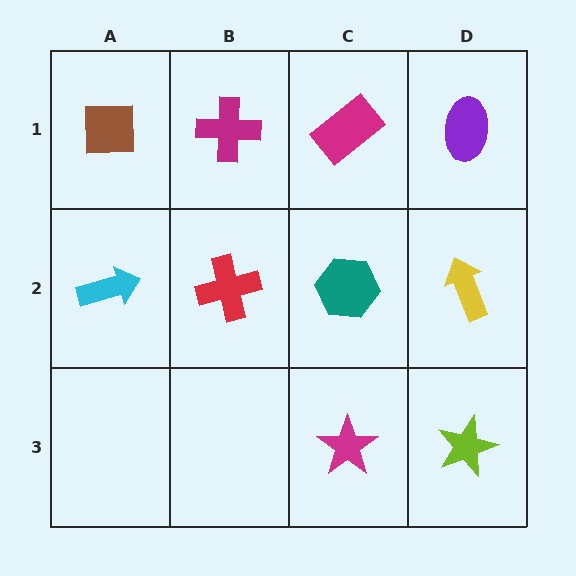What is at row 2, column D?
A yellow arrow.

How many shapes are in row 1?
4 shapes.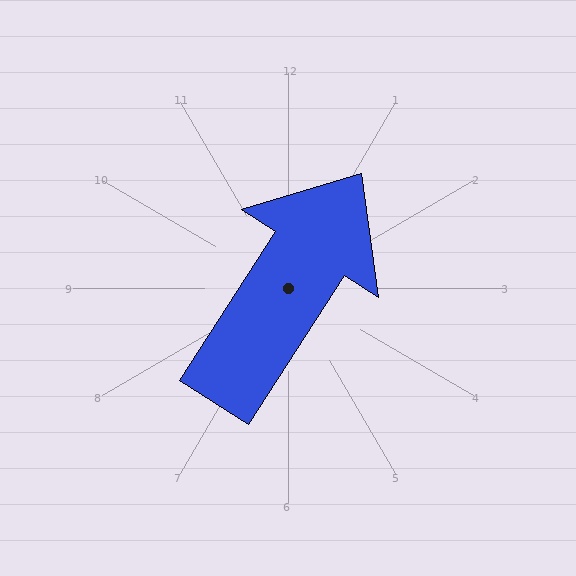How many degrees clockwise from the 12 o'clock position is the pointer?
Approximately 33 degrees.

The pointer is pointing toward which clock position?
Roughly 1 o'clock.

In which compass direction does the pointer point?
Northeast.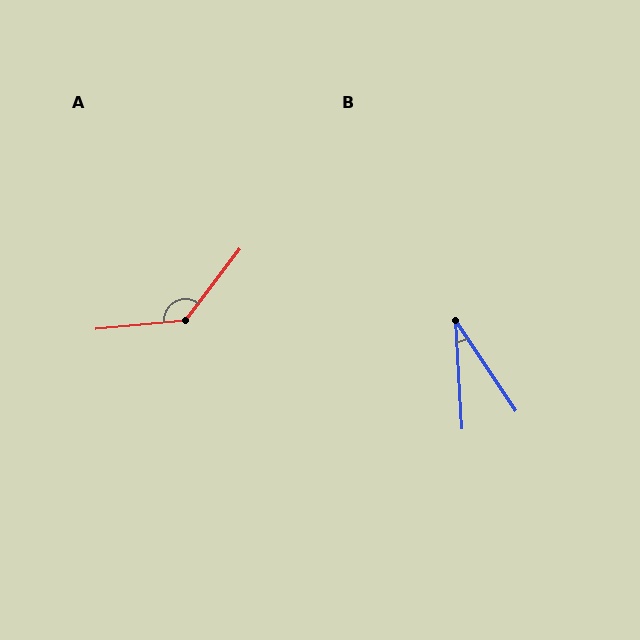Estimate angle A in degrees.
Approximately 133 degrees.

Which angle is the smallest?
B, at approximately 30 degrees.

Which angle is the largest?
A, at approximately 133 degrees.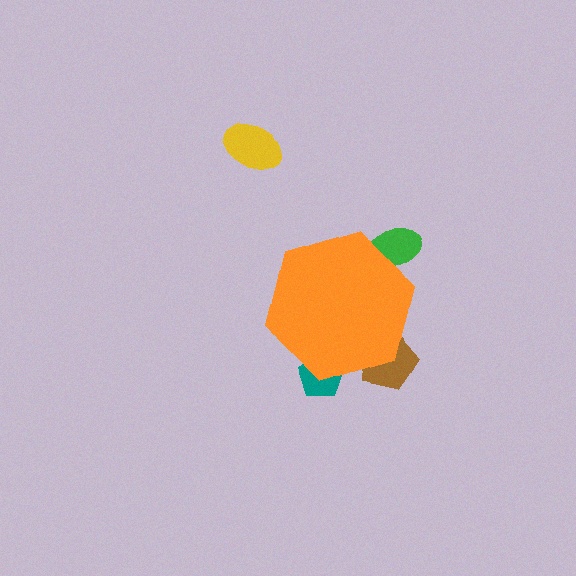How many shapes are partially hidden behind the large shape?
3 shapes are partially hidden.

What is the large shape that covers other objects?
An orange hexagon.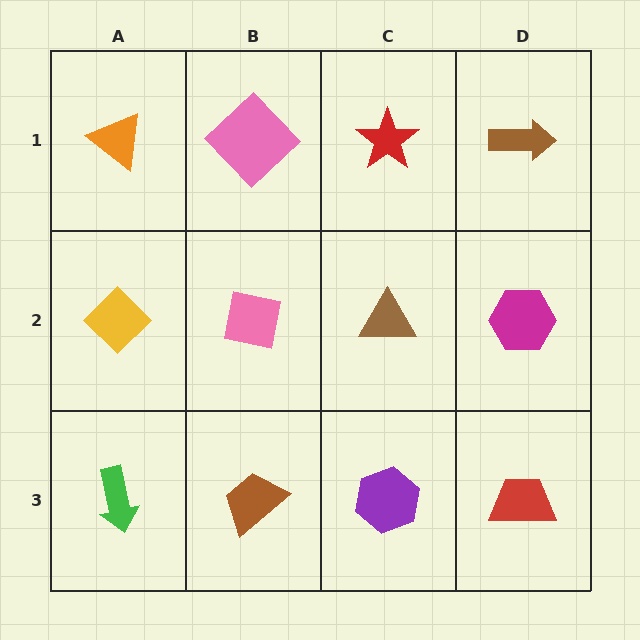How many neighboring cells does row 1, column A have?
2.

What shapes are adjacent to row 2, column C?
A red star (row 1, column C), a purple hexagon (row 3, column C), a pink square (row 2, column B), a magenta hexagon (row 2, column D).